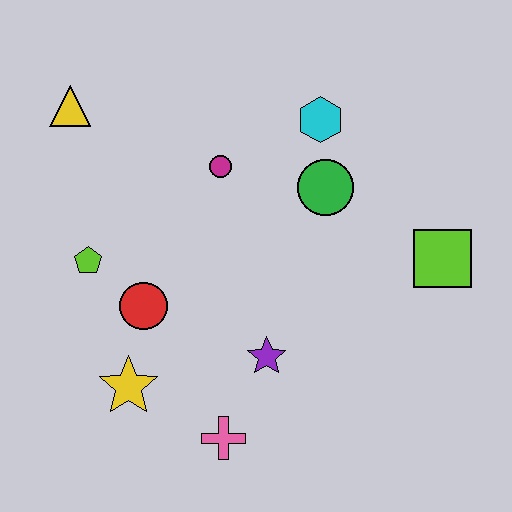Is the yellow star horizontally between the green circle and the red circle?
No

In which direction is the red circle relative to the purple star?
The red circle is to the left of the purple star.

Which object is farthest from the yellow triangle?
The lime square is farthest from the yellow triangle.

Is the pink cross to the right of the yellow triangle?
Yes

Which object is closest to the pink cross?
The purple star is closest to the pink cross.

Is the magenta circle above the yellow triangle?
No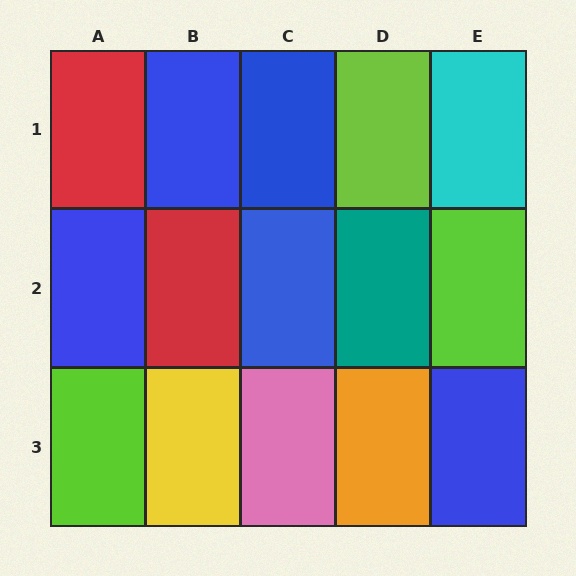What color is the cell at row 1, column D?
Lime.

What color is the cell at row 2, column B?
Red.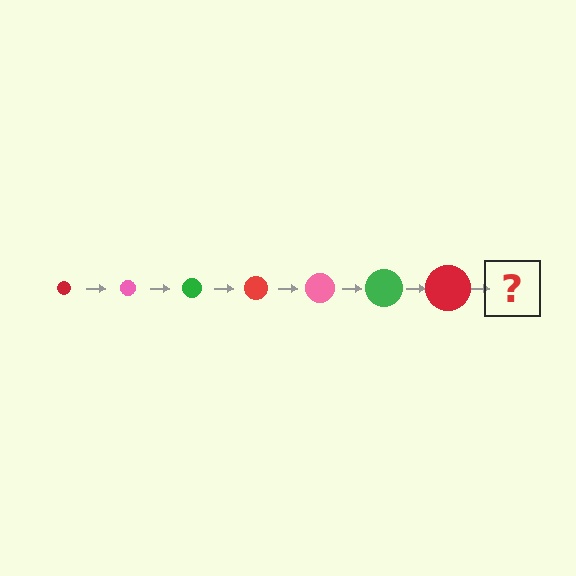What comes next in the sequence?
The next element should be a pink circle, larger than the previous one.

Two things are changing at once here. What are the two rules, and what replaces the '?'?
The two rules are that the circle grows larger each step and the color cycles through red, pink, and green. The '?' should be a pink circle, larger than the previous one.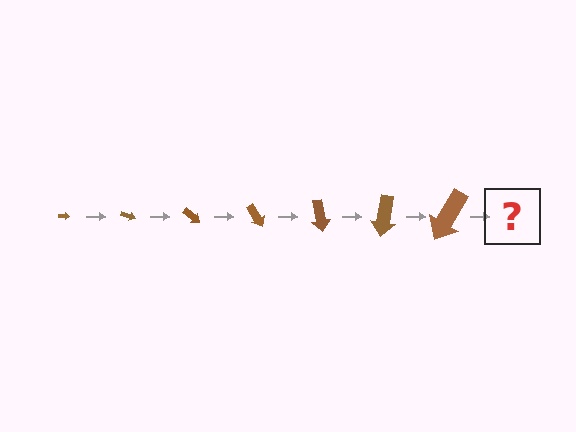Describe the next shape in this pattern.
It should be an arrow, larger than the previous one and rotated 140 degrees from the start.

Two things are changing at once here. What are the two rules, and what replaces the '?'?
The two rules are that the arrow grows larger each step and it rotates 20 degrees each step. The '?' should be an arrow, larger than the previous one and rotated 140 degrees from the start.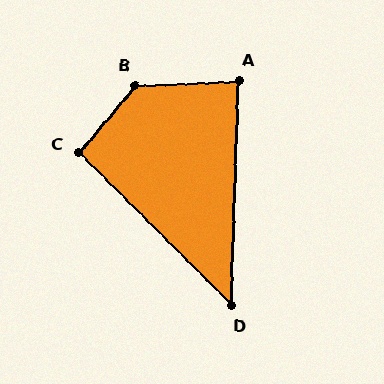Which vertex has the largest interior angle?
B, at approximately 133 degrees.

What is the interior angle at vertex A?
Approximately 86 degrees (approximately right).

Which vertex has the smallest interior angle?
D, at approximately 47 degrees.